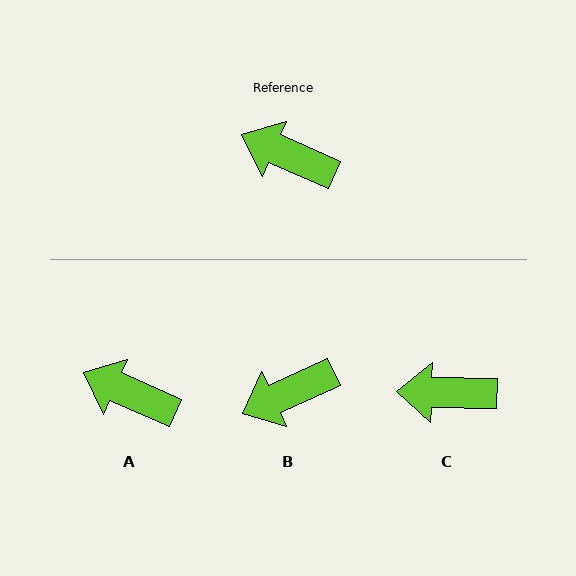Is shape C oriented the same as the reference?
No, it is off by about 22 degrees.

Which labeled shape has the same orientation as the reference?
A.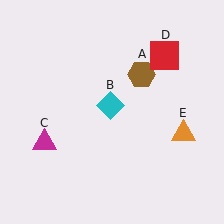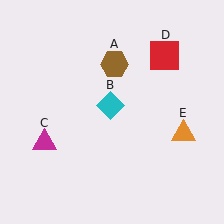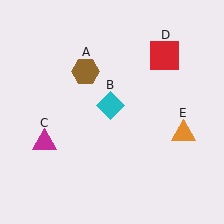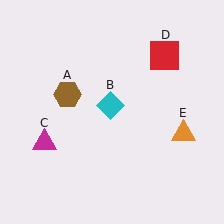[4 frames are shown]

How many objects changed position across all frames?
1 object changed position: brown hexagon (object A).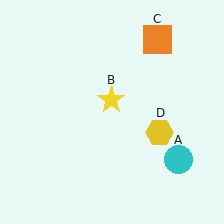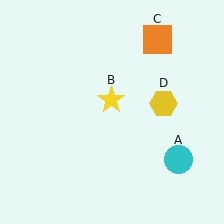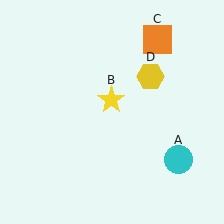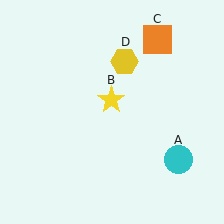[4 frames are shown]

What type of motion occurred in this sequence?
The yellow hexagon (object D) rotated counterclockwise around the center of the scene.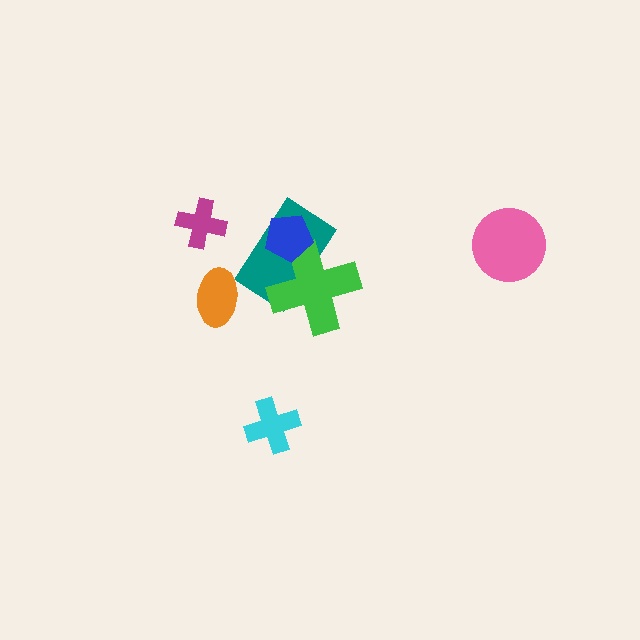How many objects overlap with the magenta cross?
0 objects overlap with the magenta cross.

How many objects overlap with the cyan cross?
0 objects overlap with the cyan cross.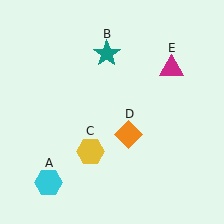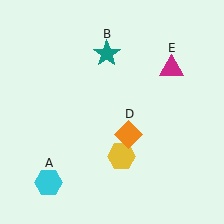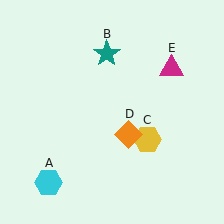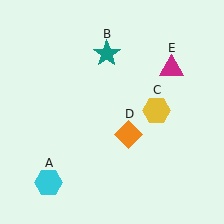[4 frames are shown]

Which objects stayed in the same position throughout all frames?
Cyan hexagon (object A) and teal star (object B) and orange diamond (object D) and magenta triangle (object E) remained stationary.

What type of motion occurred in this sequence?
The yellow hexagon (object C) rotated counterclockwise around the center of the scene.